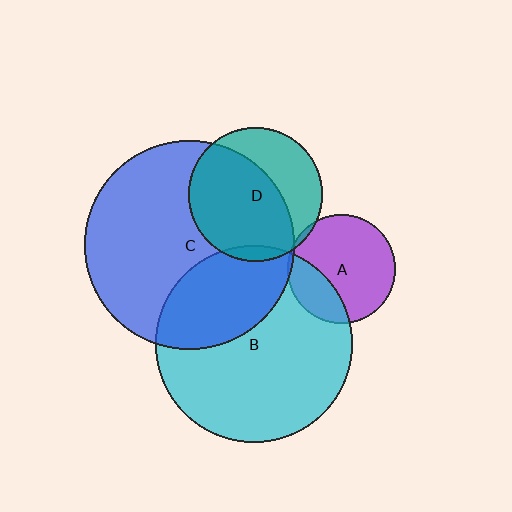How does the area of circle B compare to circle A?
Approximately 3.3 times.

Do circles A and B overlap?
Yes.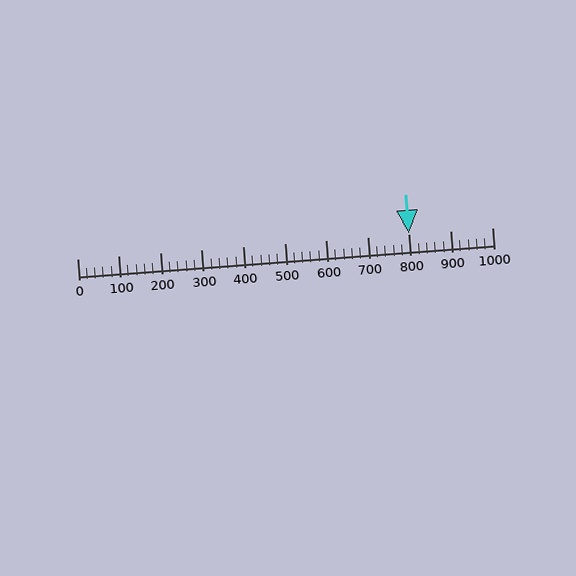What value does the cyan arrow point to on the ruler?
The cyan arrow points to approximately 798.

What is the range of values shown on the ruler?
The ruler shows values from 0 to 1000.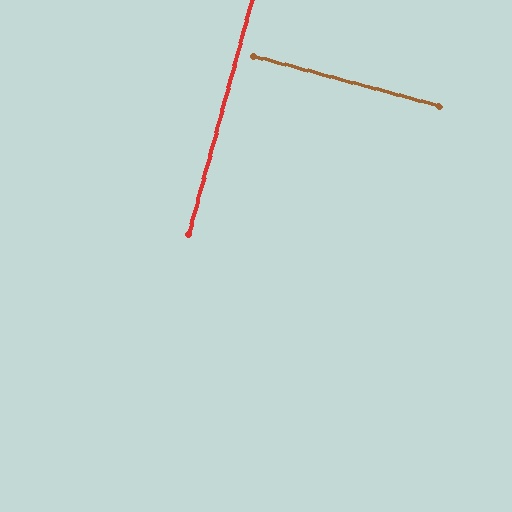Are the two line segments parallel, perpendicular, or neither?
Perpendicular — they meet at approximately 90°.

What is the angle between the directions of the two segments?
Approximately 90 degrees.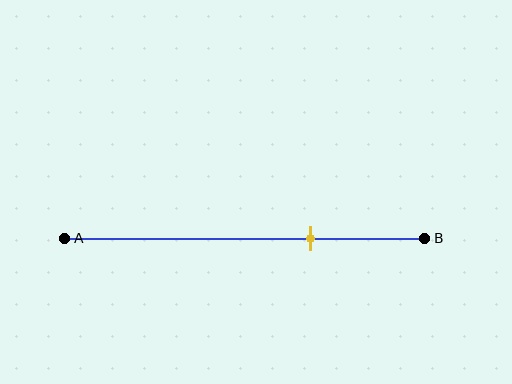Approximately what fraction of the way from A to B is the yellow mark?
The yellow mark is approximately 70% of the way from A to B.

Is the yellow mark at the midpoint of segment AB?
No, the mark is at about 70% from A, not at the 50% midpoint.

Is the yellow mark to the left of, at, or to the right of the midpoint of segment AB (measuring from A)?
The yellow mark is to the right of the midpoint of segment AB.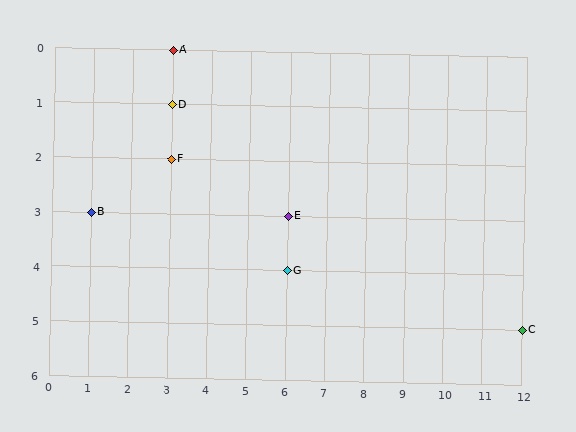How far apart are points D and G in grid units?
Points D and G are 3 columns and 3 rows apart (about 4.2 grid units diagonally).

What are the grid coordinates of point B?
Point B is at grid coordinates (1, 3).